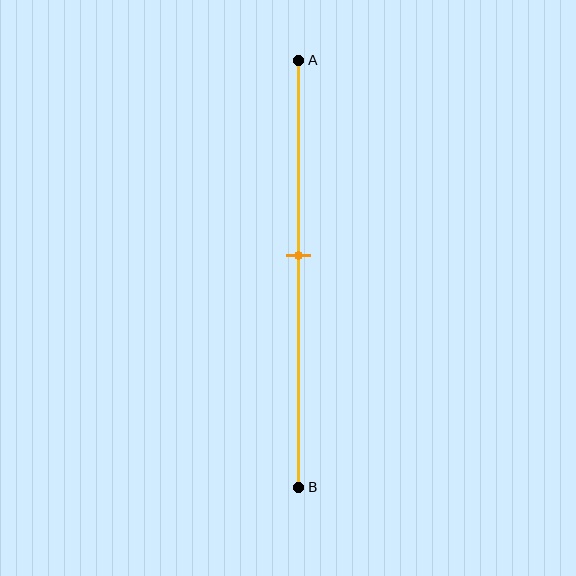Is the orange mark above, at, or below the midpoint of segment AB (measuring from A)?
The orange mark is above the midpoint of segment AB.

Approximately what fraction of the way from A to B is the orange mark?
The orange mark is approximately 45% of the way from A to B.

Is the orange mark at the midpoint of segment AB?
No, the mark is at about 45% from A, not at the 50% midpoint.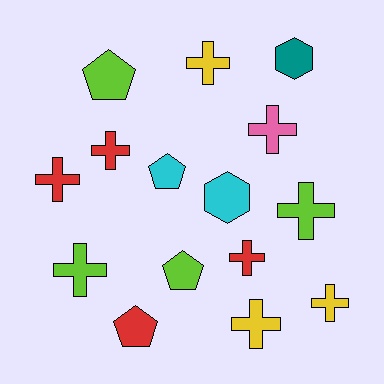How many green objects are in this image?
There are no green objects.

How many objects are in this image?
There are 15 objects.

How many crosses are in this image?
There are 9 crosses.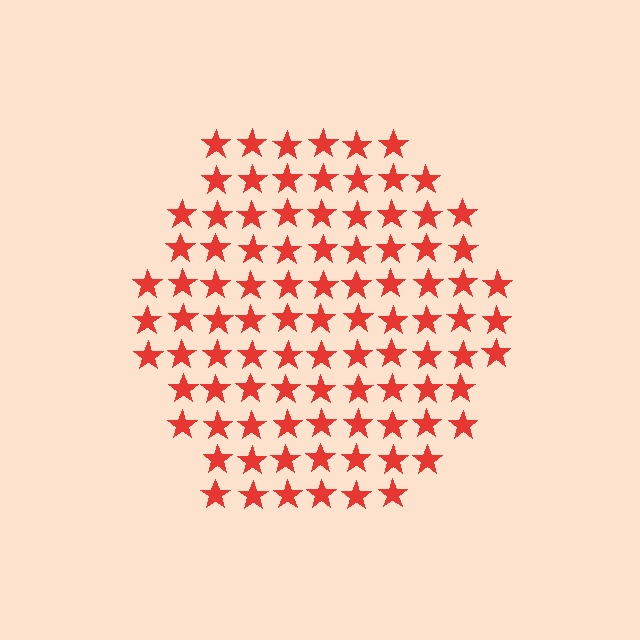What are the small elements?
The small elements are stars.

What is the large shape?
The large shape is a hexagon.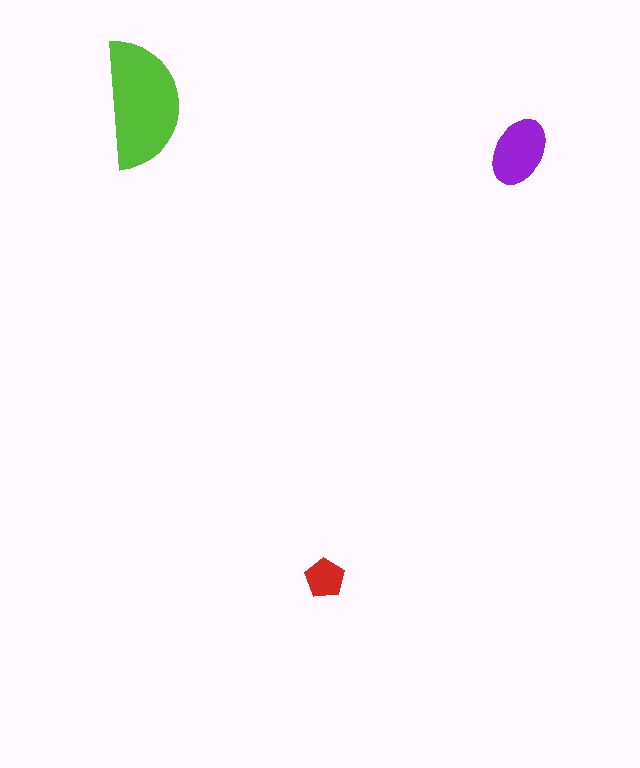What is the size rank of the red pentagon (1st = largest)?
3rd.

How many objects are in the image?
There are 3 objects in the image.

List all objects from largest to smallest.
The lime semicircle, the purple ellipse, the red pentagon.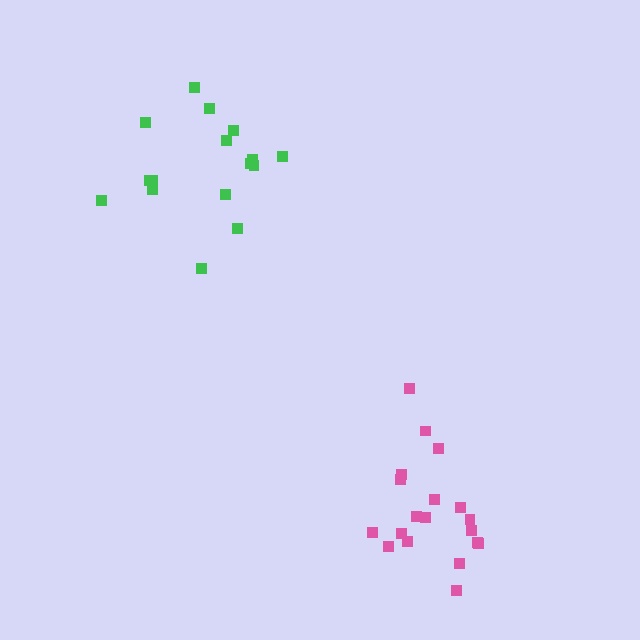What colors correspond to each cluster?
The clusters are colored: green, pink.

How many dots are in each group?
Group 1: 16 dots, Group 2: 19 dots (35 total).